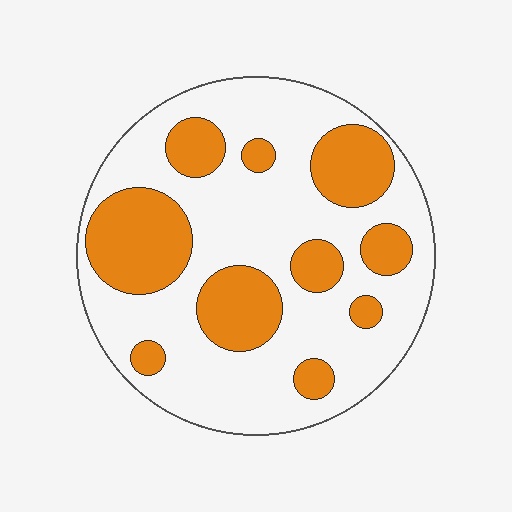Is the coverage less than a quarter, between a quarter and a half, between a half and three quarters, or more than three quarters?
Between a quarter and a half.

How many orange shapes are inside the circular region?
10.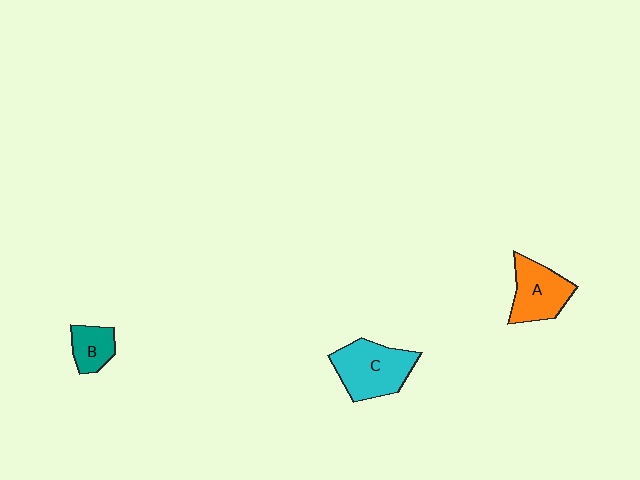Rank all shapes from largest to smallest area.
From largest to smallest: C (cyan), A (orange), B (teal).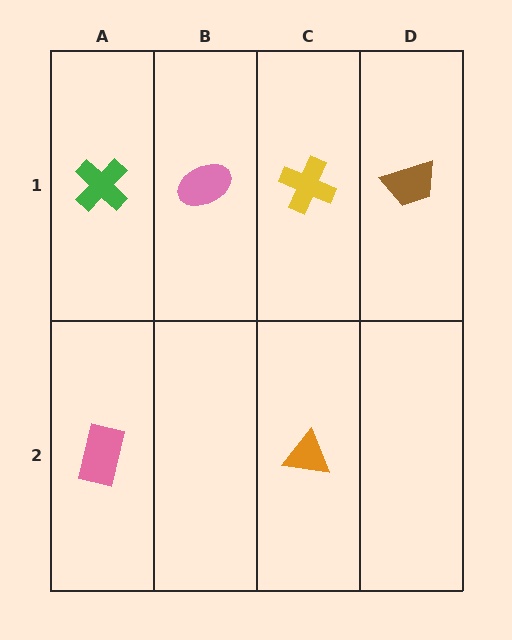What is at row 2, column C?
An orange triangle.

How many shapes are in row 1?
4 shapes.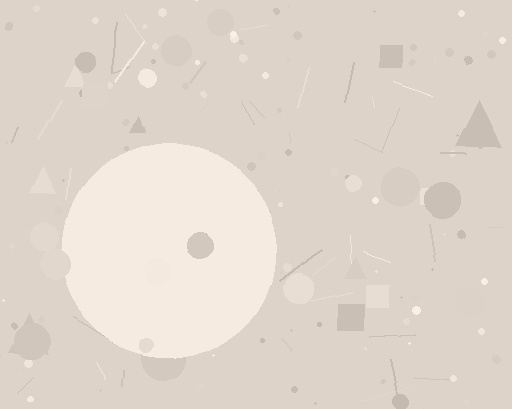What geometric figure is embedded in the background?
A circle is embedded in the background.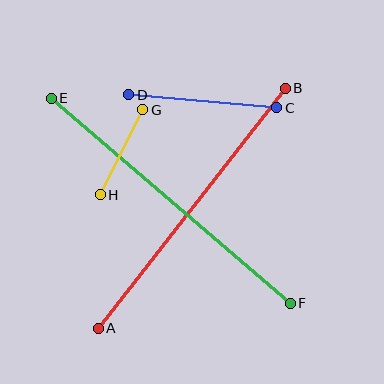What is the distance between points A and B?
The distance is approximately 304 pixels.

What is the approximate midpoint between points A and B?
The midpoint is at approximately (192, 208) pixels.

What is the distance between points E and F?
The distance is approximately 315 pixels.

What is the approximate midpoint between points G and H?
The midpoint is at approximately (122, 152) pixels.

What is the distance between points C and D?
The distance is approximately 149 pixels.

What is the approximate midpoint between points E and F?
The midpoint is at approximately (171, 201) pixels.